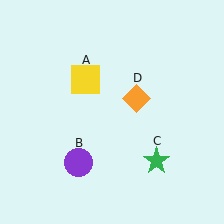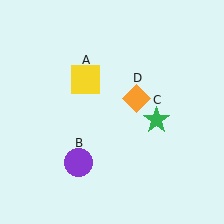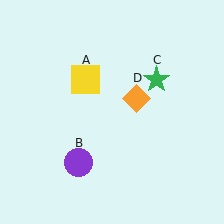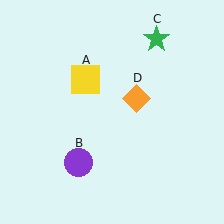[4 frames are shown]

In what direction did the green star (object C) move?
The green star (object C) moved up.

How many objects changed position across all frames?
1 object changed position: green star (object C).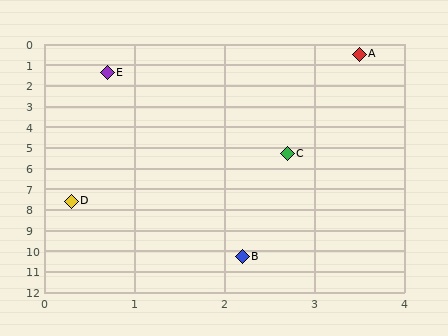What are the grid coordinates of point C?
Point C is at approximately (2.7, 5.3).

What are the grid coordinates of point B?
Point B is at approximately (2.2, 10.3).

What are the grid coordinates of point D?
Point D is at approximately (0.3, 7.6).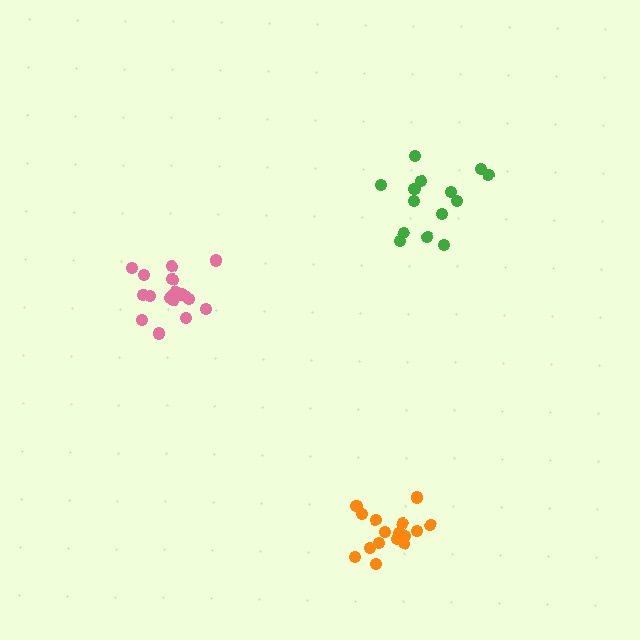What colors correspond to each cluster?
The clusters are colored: green, pink, orange.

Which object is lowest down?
The orange cluster is bottommost.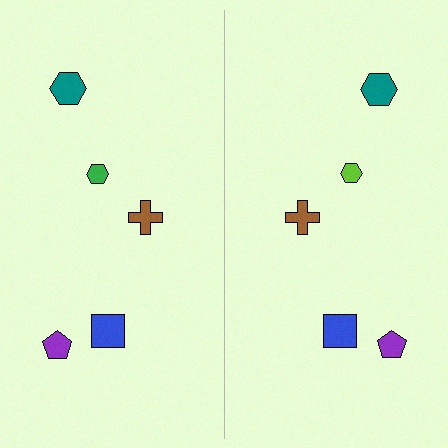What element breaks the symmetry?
The lime hexagon on the right side breaks the symmetry — its mirror counterpart is green.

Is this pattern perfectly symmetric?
No, the pattern is not perfectly symmetric. The lime hexagon on the right side breaks the symmetry — its mirror counterpart is green.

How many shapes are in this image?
There are 10 shapes in this image.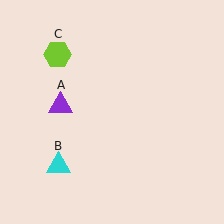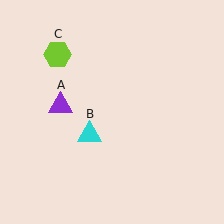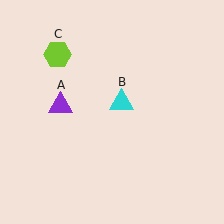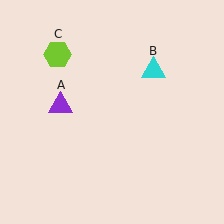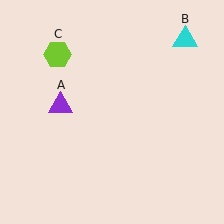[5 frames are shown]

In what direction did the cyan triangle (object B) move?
The cyan triangle (object B) moved up and to the right.